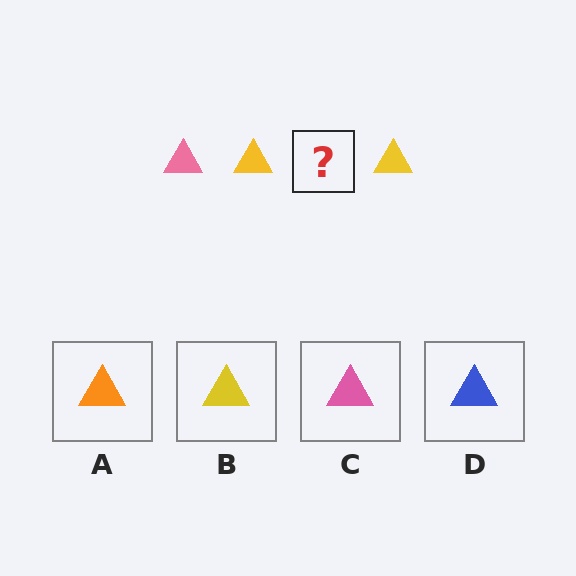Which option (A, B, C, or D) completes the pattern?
C.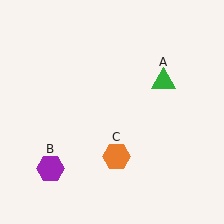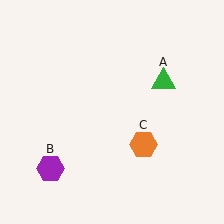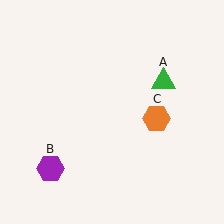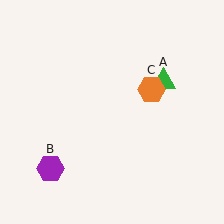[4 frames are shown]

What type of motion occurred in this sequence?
The orange hexagon (object C) rotated counterclockwise around the center of the scene.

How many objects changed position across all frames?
1 object changed position: orange hexagon (object C).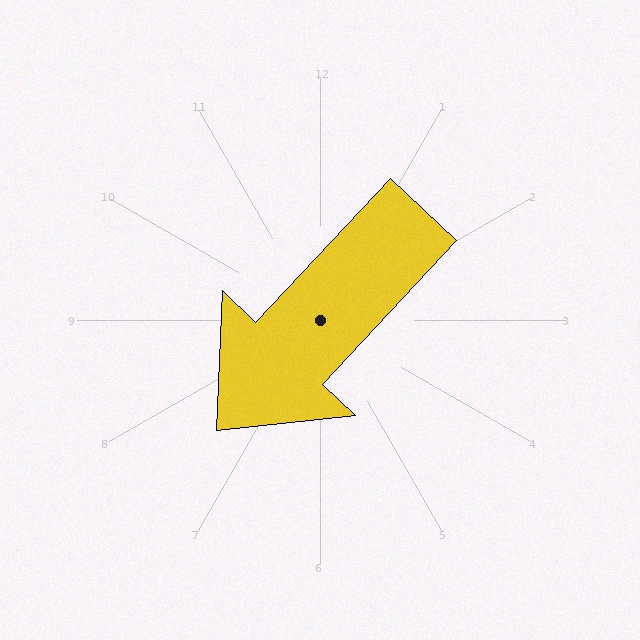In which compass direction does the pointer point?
Southwest.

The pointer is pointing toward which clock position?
Roughly 7 o'clock.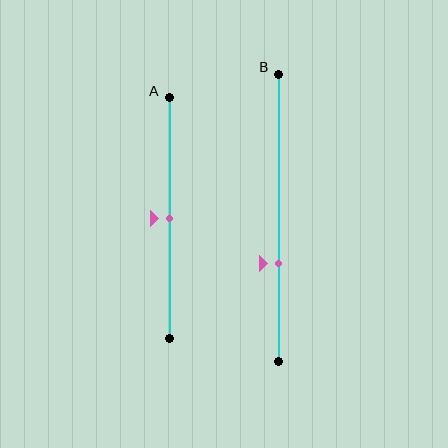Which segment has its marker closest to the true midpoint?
Segment A has its marker closest to the true midpoint.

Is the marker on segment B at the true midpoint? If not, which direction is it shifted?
No, the marker on segment B is shifted downward by about 16% of the segment length.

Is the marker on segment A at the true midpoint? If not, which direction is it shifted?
Yes, the marker on segment A is at the true midpoint.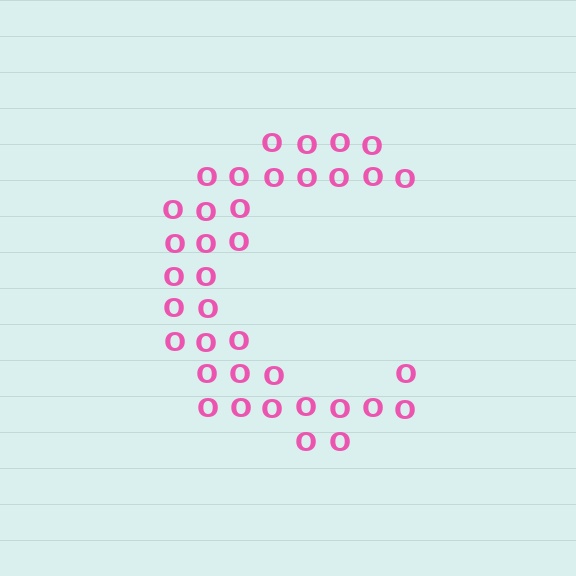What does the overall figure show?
The overall figure shows the letter C.